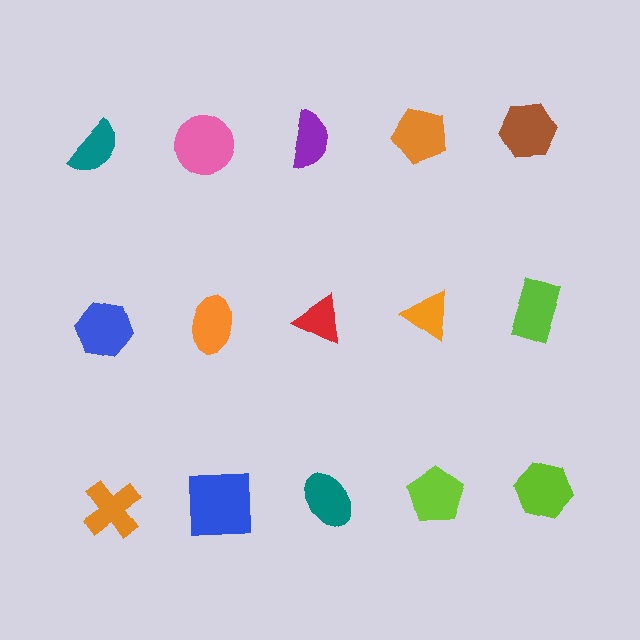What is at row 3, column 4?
A lime pentagon.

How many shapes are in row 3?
5 shapes.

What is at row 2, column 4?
An orange triangle.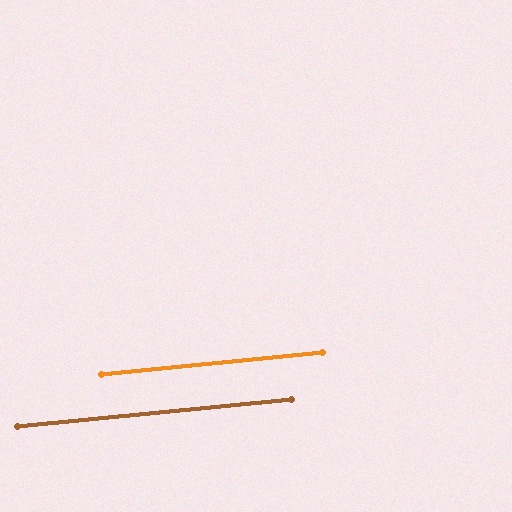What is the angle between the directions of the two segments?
Approximately 0 degrees.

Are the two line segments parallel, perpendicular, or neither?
Parallel — their directions differ by only 0.2°.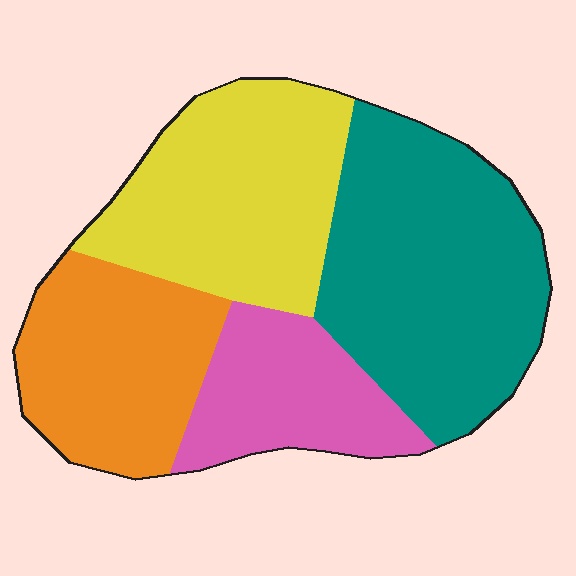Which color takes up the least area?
Pink, at roughly 15%.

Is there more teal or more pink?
Teal.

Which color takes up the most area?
Teal, at roughly 35%.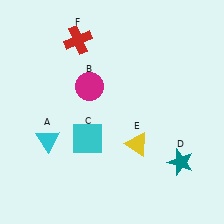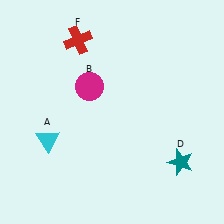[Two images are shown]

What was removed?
The cyan square (C), the yellow triangle (E) were removed in Image 2.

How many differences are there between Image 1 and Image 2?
There are 2 differences between the two images.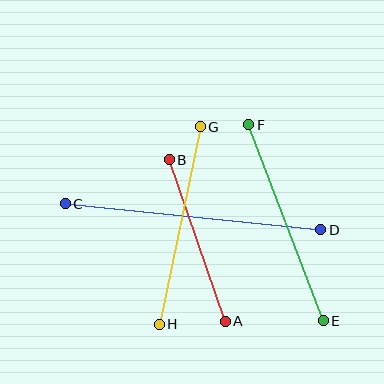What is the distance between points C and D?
The distance is approximately 257 pixels.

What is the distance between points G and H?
The distance is approximately 202 pixels.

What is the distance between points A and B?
The distance is approximately 171 pixels.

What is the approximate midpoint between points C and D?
The midpoint is at approximately (193, 217) pixels.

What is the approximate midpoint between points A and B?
The midpoint is at approximately (197, 240) pixels.